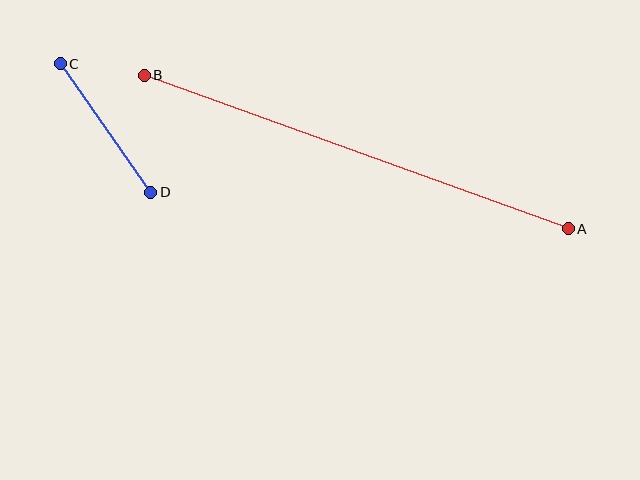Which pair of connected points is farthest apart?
Points A and B are farthest apart.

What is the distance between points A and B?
The distance is approximately 451 pixels.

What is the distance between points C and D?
The distance is approximately 157 pixels.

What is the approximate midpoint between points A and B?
The midpoint is at approximately (356, 152) pixels.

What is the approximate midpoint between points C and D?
The midpoint is at approximately (105, 128) pixels.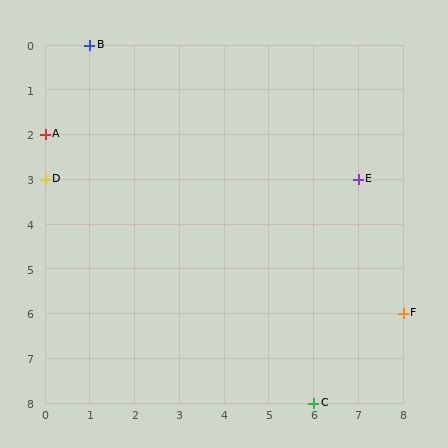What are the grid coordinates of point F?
Point F is at grid coordinates (8, 6).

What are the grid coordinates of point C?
Point C is at grid coordinates (6, 8).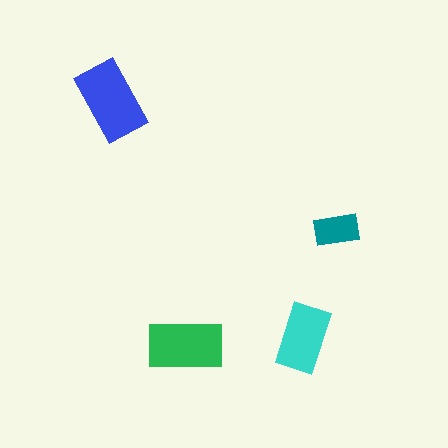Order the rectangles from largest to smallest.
the blue one, the green one, the cyan one, the teal one.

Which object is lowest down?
The green rectangle is bottommost.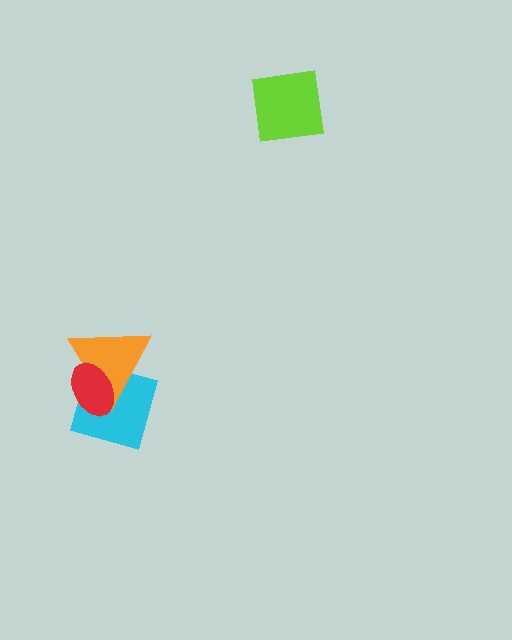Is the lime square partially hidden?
No, no other shape covers it.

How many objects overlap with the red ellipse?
2 objects overlap with the red ellipse.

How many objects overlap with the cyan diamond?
2 objects overlap with the cyan diamond.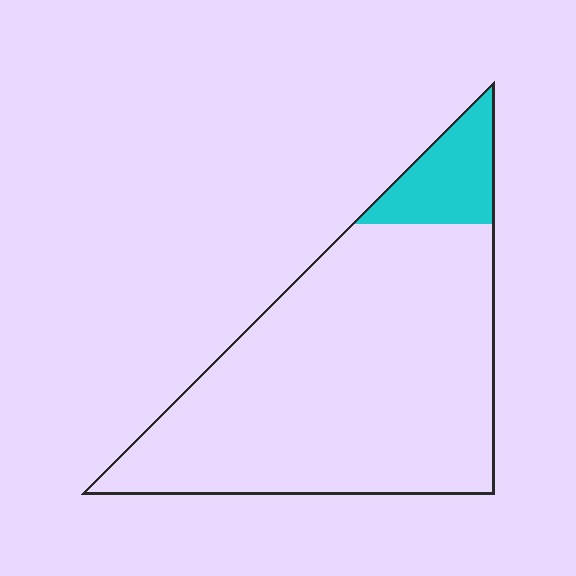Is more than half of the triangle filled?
No.